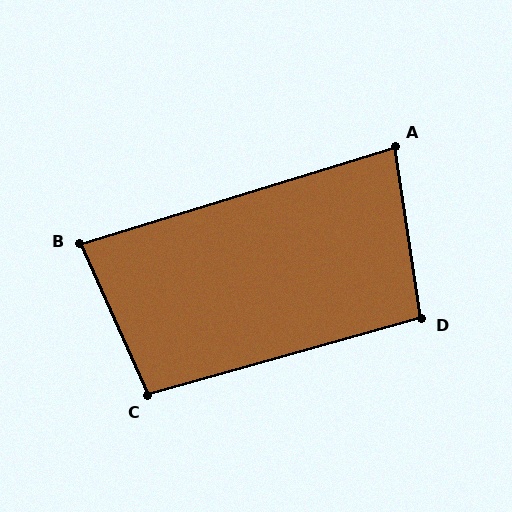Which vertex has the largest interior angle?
C, at approximately 98 degrees.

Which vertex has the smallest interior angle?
A, at approximately 82 degrees.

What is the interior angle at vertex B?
Approximately 83 degrees (acute).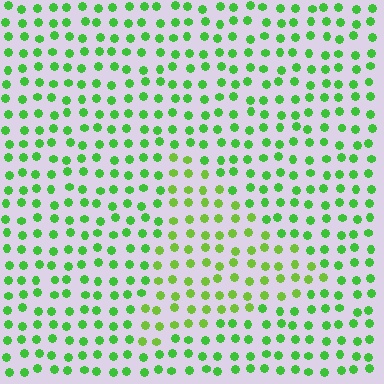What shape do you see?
I see a triangle.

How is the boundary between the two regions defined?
The boundary is defined purely by a slight shift in hue (about 24 degrees). Spacing, size, and orientation are identical on both sides.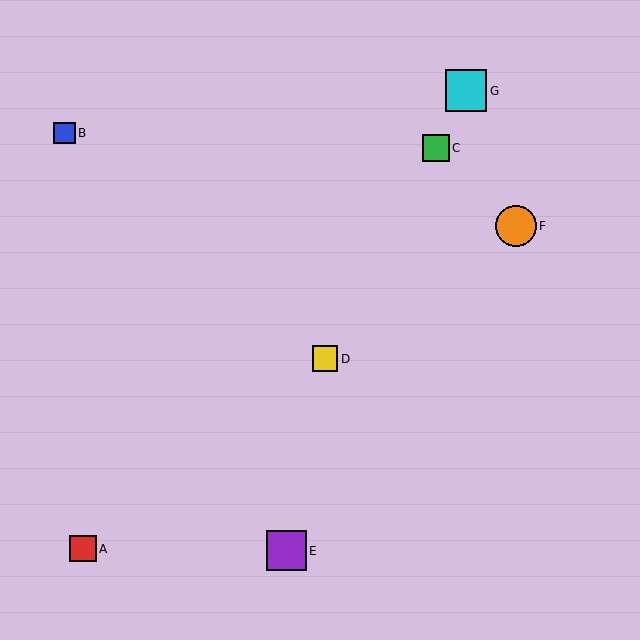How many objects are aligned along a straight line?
3 objects (C, D, G) are aligned along a straight line.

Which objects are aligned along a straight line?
Objects C, D, G are aligned along a straight line.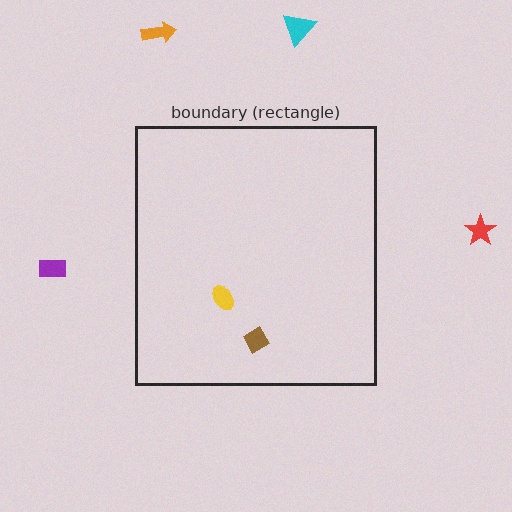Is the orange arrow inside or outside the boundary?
Outside.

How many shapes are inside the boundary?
2 inside, 4 outside.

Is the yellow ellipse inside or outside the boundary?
Inside.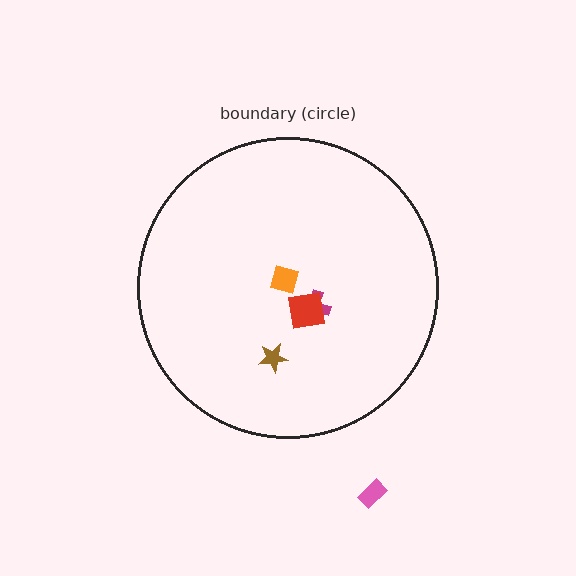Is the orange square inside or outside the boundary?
Inside.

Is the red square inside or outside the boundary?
Inside.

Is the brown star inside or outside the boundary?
Inside.